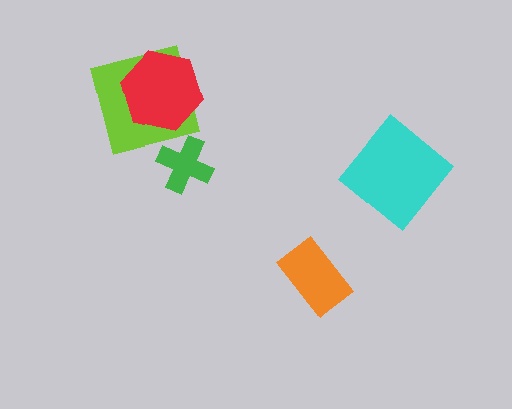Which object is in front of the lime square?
The red hexagon is in front of the lime square.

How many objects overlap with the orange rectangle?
0 objects overlap with the orange rectangle.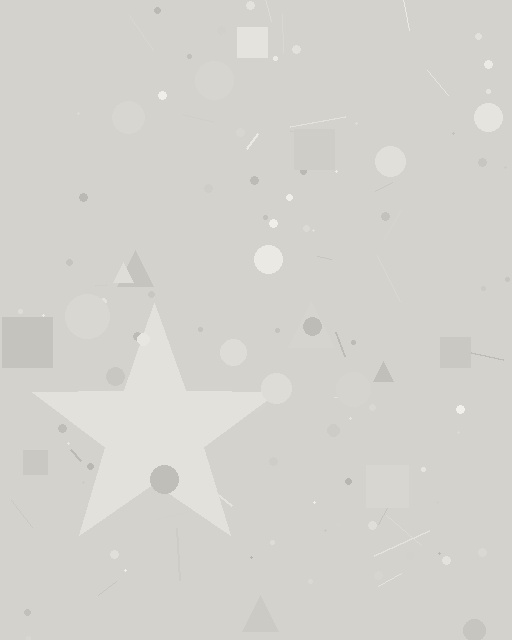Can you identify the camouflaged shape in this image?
The camouflaged shape is a star.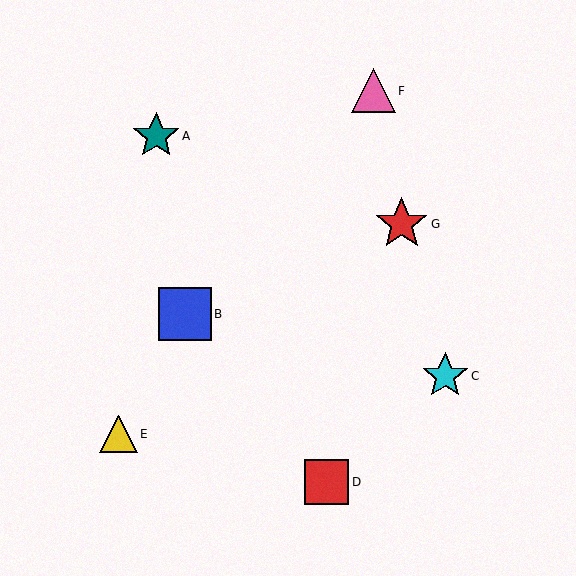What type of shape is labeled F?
Shape F is a pink triangle.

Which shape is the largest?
The blue square (labeled B) is the largest.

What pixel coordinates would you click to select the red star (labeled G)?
Click at (402, 224) to select the red star G.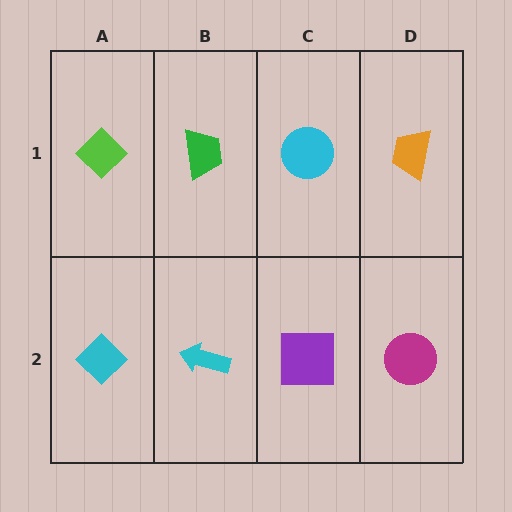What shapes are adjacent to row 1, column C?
A purple square (row 2, column C), a green trapezoid (row 1, column B), an orange trapezoid (row 1, column D).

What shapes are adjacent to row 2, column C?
A cyan circle (row 1, column C), a cyan arrow (row 2, column B), a magenta circle (row 2, column D).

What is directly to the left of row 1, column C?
A green trapezoid.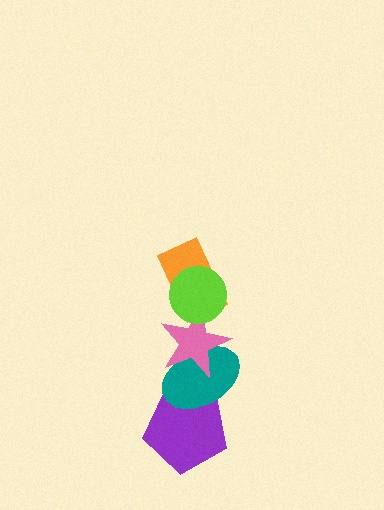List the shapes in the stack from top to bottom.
From top to bottom: the lime circle, the orange rectangle, the pink star, the teal ellipse, the purple pentagon.